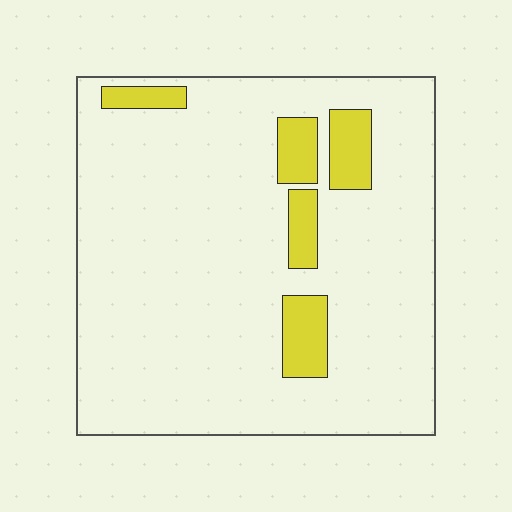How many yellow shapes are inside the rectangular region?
5.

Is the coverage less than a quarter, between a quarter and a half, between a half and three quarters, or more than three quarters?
Less than a quarter.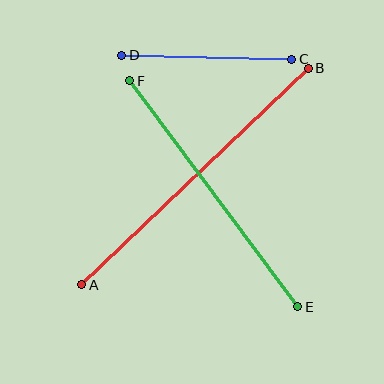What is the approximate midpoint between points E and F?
The midpoint is at approximately (214, 194) pixels.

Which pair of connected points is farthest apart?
Points A and B are farthest apart.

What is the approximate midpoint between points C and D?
The midpoint is at approximately (207, 57) pixels.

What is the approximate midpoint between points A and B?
The midpoint is at approximately (195, 177) pixels.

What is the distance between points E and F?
The distance is approximately 282 pixels.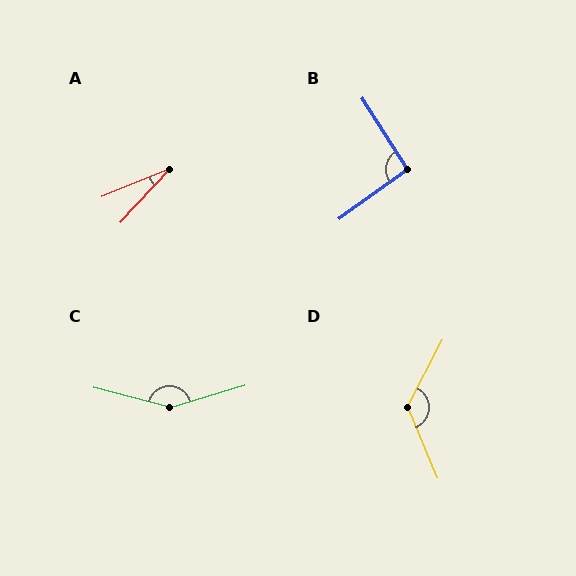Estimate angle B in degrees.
Approximately 94 degrees.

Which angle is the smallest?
A, at approximately 25 degrees.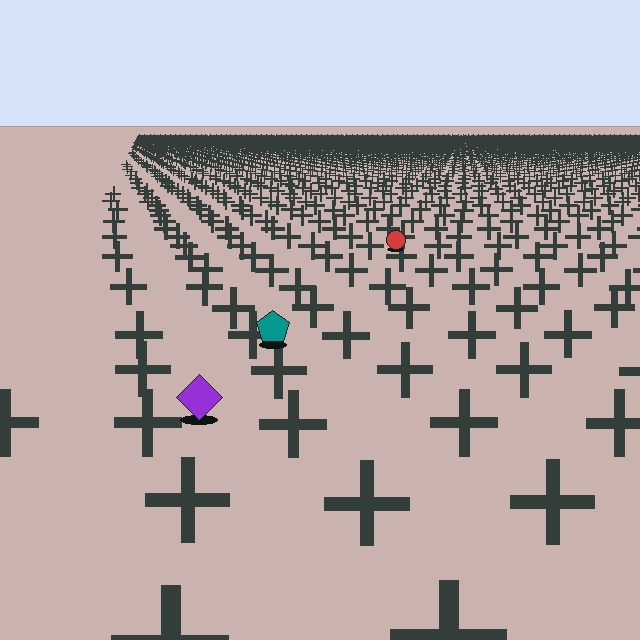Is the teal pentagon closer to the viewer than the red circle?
Yes. The teal pentagon is closer — you can tell from the texture gradient: the ground texture is coarser near it.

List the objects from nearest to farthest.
From nearest to farthest: the purple diamond, the teal pentagon, the red circle.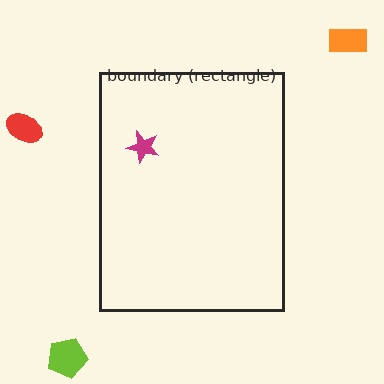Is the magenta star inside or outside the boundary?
Inside.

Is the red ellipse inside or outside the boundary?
Outside.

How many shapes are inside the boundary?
1 inside, 3 outside.